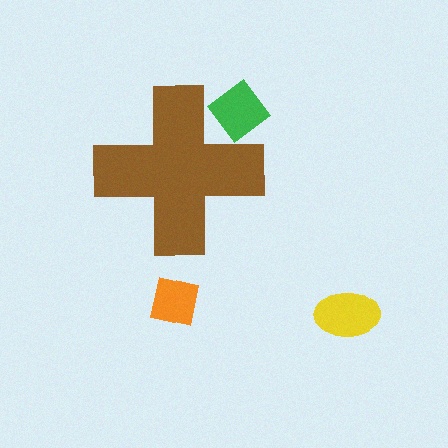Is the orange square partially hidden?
No, the orange square is fully visible.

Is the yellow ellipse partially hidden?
No, the yellow ellipse is fully visible.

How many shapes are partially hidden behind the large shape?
1 shape is partially hidden.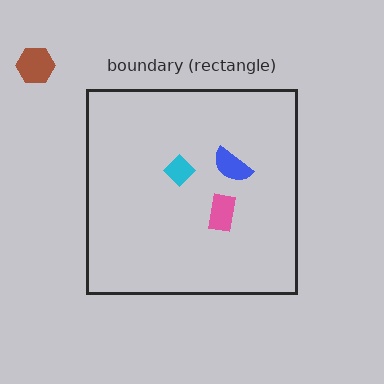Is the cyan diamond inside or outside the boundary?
Inside.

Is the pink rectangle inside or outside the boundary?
Inside.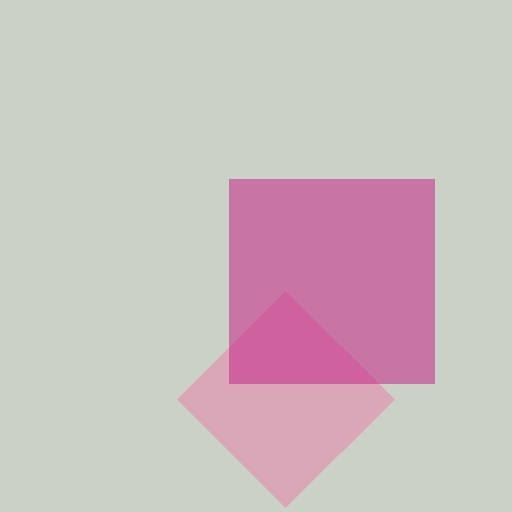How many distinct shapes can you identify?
There are 2 distinct shapes: a pink diamond, a magenta square.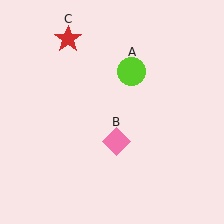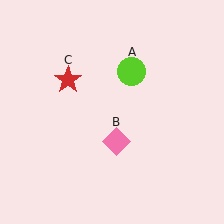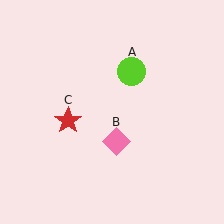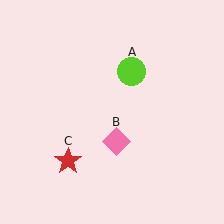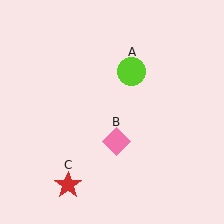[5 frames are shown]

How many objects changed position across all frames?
1 object changed position: red star (object C).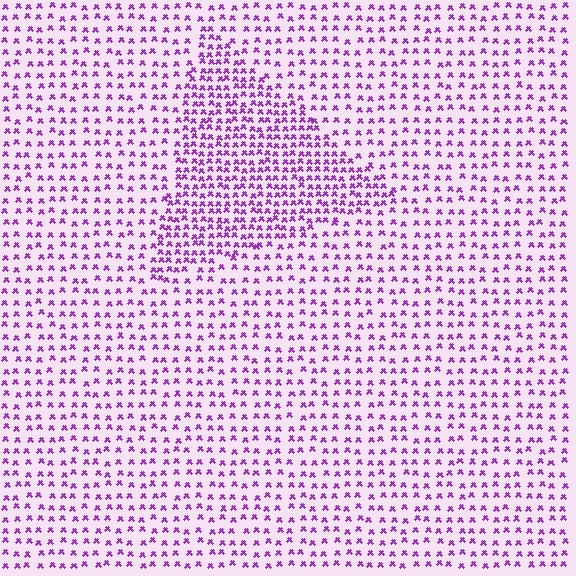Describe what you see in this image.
The image contains small purple elements arranged at two different densities. A triangle-shaped region is visible where the elements are more densely packed than the surrounding area.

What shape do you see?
I see a triangle.